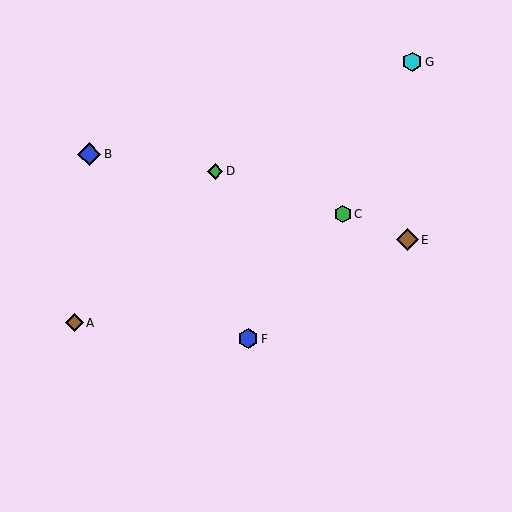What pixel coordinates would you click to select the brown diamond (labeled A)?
Click at (74, 323) to select the brown diamond A.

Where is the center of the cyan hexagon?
The center of the cyan hexagon is at (412, 62).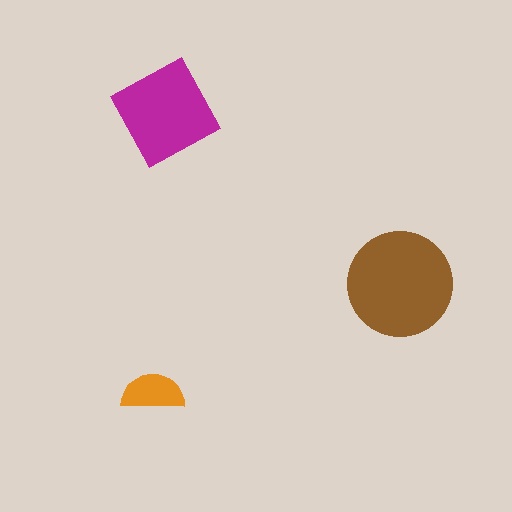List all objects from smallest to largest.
The orange semicircle, the magenta diamond, the brown circle.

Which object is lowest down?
The orange semicircle is bottommost.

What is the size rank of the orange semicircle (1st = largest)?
3rd.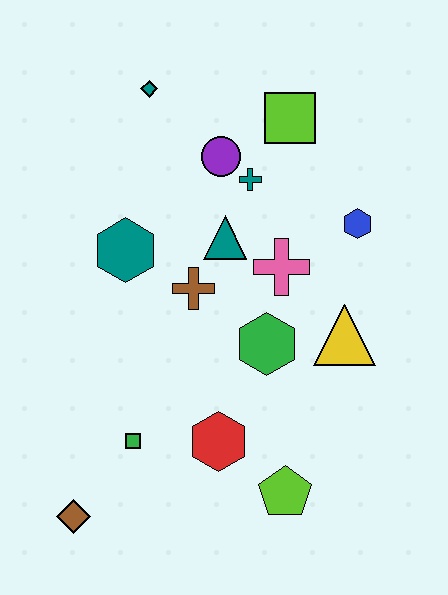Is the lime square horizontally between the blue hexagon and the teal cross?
Yes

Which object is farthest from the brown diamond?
The lime square is farthest from the brown diamond.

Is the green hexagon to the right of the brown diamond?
Yes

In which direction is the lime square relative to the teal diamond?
The lime square is to the right of the teal diamond.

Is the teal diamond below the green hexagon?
No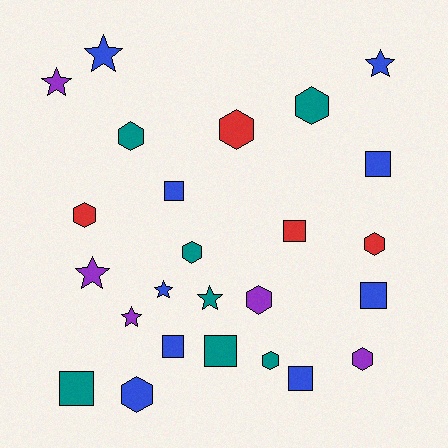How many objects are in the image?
There are 25 objects.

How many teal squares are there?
There are 2 teal squares.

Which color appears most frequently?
Blue, with 9 objects.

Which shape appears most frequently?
Hexagon, with 10 objects.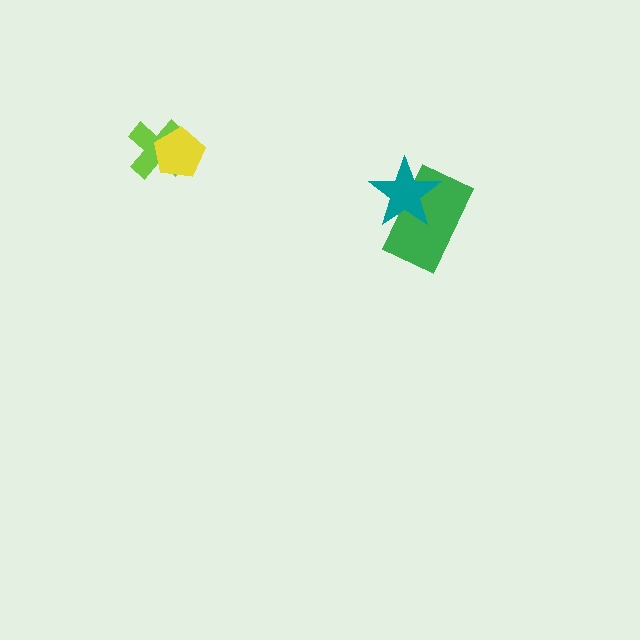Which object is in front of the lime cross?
The yellow pentagon is in front of the lime cross.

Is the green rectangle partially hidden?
Yes, it is partially covered by another shape.